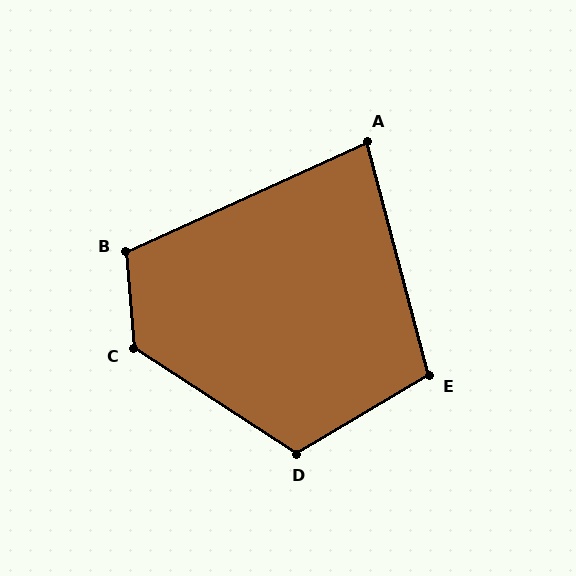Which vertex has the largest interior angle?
C, at approximately 127 degrees.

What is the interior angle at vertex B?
Approximately 110 degrees (obtuse).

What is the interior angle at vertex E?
Approximately 106 degrees (obtuse).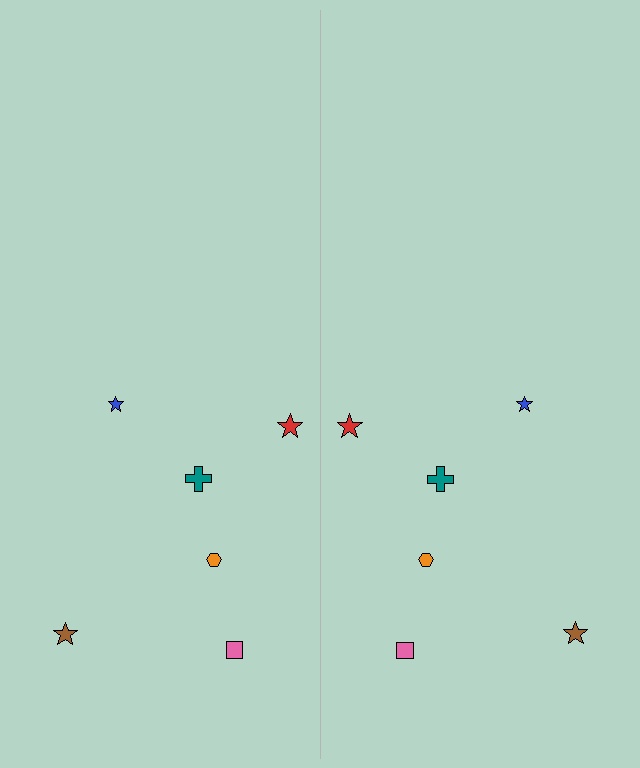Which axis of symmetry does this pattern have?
The pattern has a vertical axis of symmetry running through the center of the image.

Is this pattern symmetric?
Yes, this pattern has bilateral (reflection) symmetry.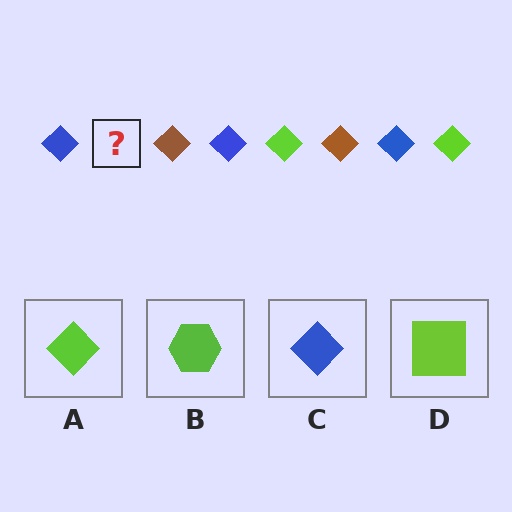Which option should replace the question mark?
Option A.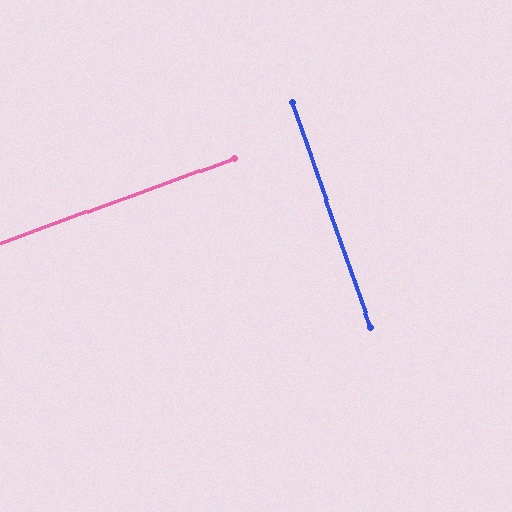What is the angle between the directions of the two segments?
Approximately 89 degrees.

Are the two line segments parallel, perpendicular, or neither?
Perpendicular — they meet at approximately 89°.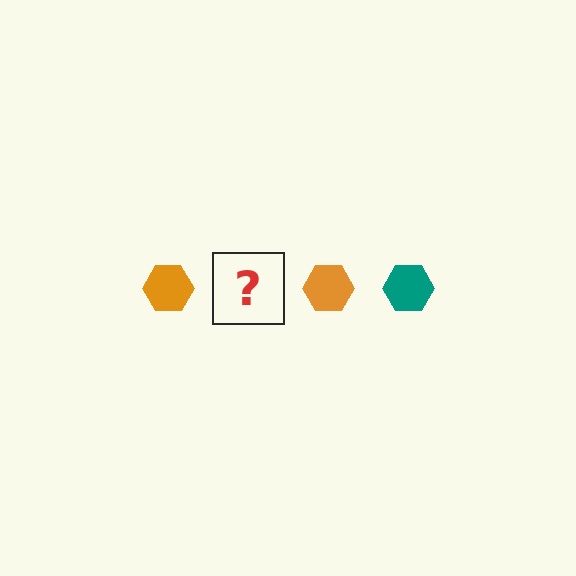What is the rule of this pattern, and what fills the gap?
The rule is that the pattern cycles through orange, teal hexagons. The gap should be filled with a teal hexagon.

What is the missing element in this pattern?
The missing element is a teal hexagon.